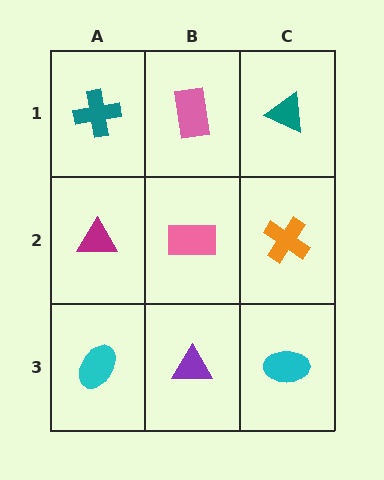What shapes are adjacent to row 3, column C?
An orange cross (row 2, column C), a purple triangle (row 3, column B).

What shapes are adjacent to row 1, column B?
A pink rectangle (row 2, column B), a teal cross (row 1, column A), a teal triangle (row 1, column C).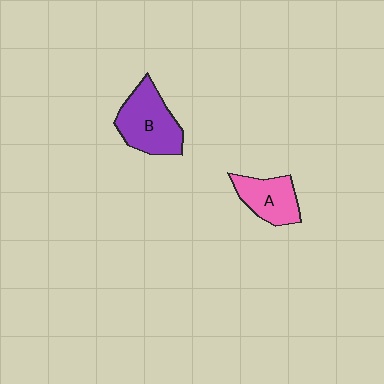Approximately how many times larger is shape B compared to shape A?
Approximately 1.4 times.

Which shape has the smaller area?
Shape A (pink).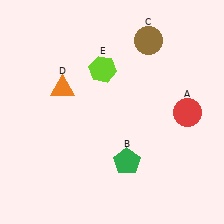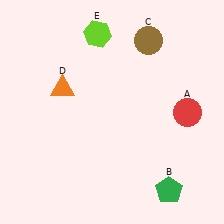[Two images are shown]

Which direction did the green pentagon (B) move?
The green pentagon (B) moved right.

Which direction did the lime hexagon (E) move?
The lime hexagon (E) moved up.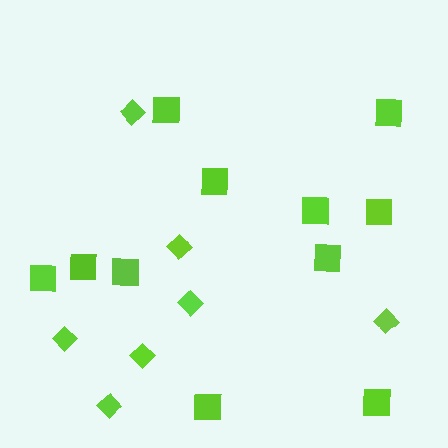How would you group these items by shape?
There are 2 groups: one group of diamonds (7) and one group of squares (11).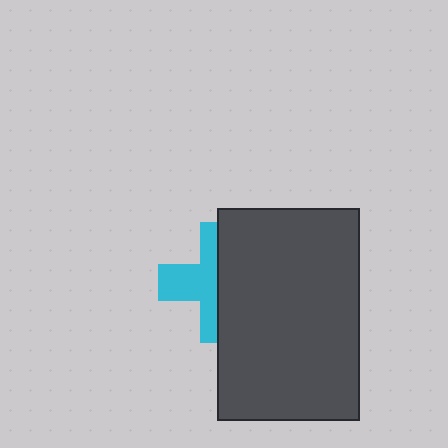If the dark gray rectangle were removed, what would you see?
You would see the complete cyan cross.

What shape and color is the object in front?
The object in front is a dark gray rectangle.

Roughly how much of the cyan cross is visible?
About half of it is visible (roughly 48%).